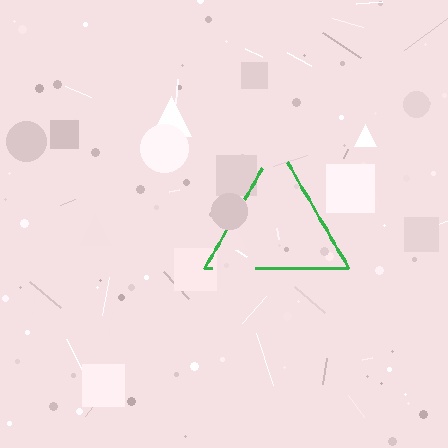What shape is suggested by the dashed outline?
The dashed outline suggests a triangle.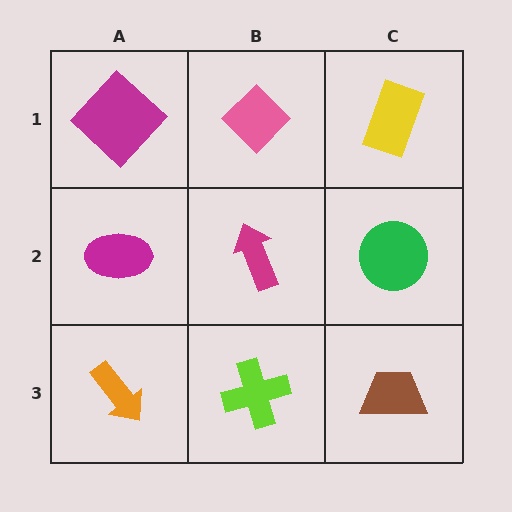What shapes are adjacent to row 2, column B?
A pink diamond (row 1, column B), a lime cross (row 3, column B), a magenta ellipse (row 2, column A), a green circle (row 2, column C).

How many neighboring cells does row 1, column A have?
2.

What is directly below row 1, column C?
A green circle.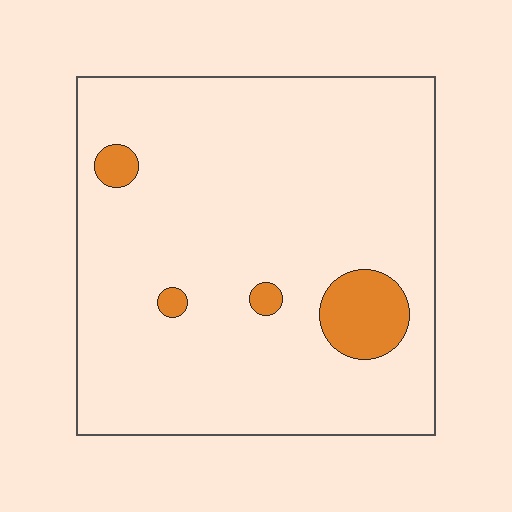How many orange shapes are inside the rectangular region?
4.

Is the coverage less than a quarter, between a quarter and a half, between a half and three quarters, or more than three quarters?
Less than a quarter.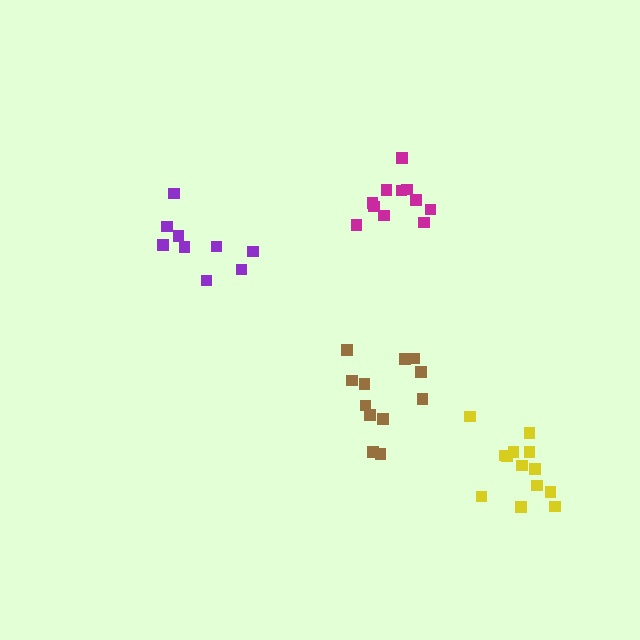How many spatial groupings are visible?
There are 4 spatial groupings.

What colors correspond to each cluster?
The clusters are colored: magenta, purple, yellow, brown.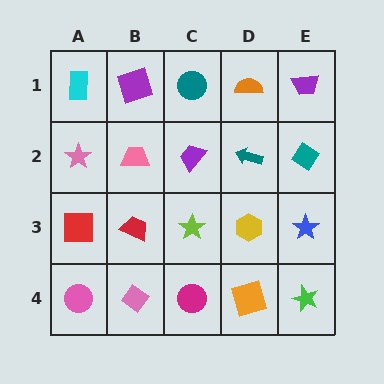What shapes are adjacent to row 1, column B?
A pink trapezoid (row 2, column B), a cyan rectangle (row 1, column A), a teal circle (row 1, column C).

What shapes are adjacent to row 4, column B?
A red trapezoid (row 3, column B), a pink circle (row 4, column A), a magenta circle (row 4, column C).